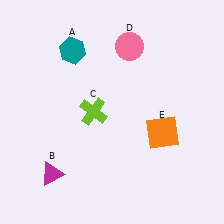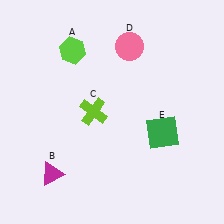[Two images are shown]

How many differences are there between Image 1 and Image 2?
There are 2 differences between the two images.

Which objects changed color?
A changed from teal to lime. E changed from orange to green.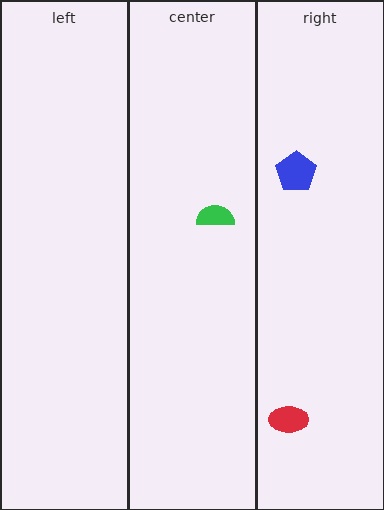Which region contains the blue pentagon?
The right region.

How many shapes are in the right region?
2.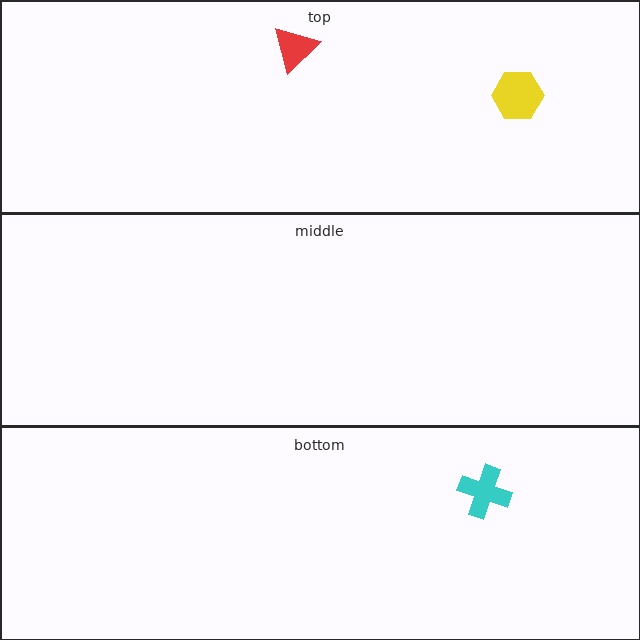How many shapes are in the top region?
2.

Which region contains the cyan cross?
The bottom region.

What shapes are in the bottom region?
The cyan cross.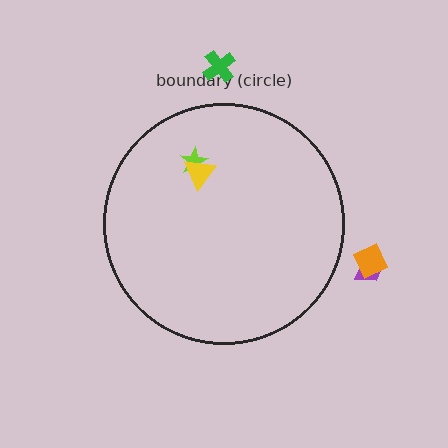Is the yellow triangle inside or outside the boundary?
Inside.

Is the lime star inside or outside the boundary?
Inside.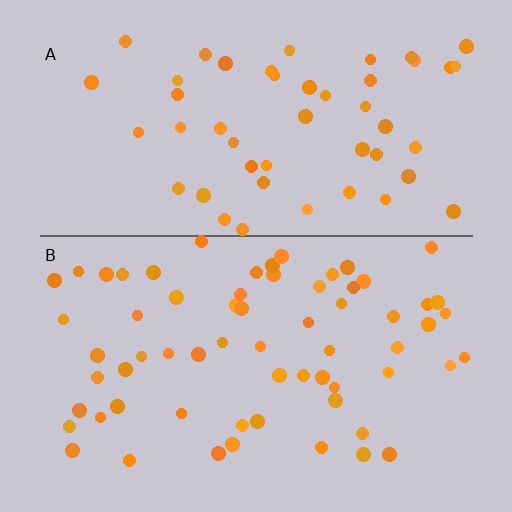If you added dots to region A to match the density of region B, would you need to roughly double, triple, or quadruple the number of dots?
Approximately double.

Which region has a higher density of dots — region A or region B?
B (the bottom).